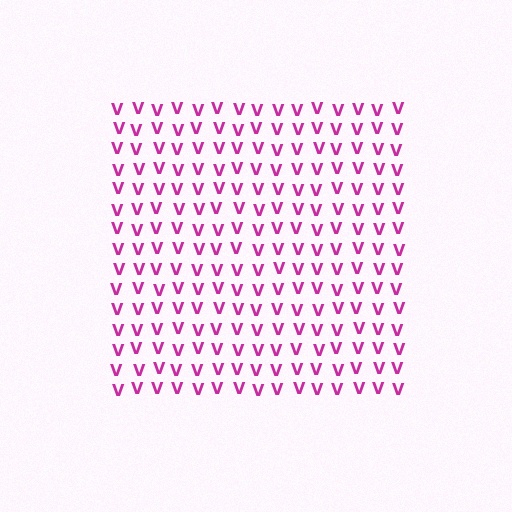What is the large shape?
The large shape is a square.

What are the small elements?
The small elements are letter V's.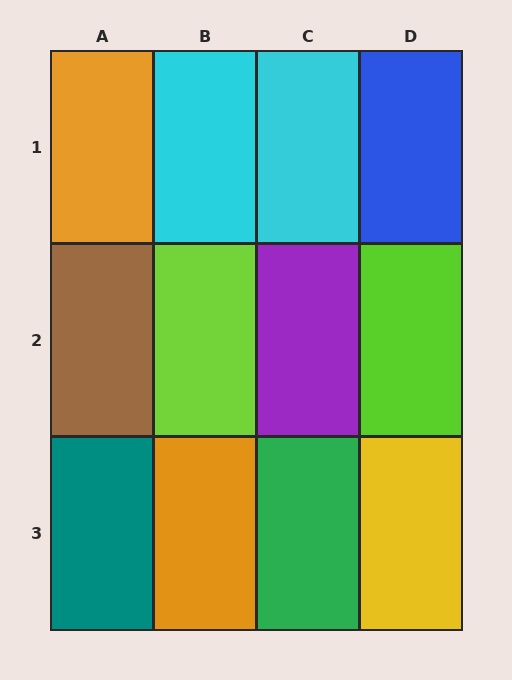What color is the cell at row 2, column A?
Brown.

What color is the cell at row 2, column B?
Lime.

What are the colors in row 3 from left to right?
Teal, orange, green, yellow.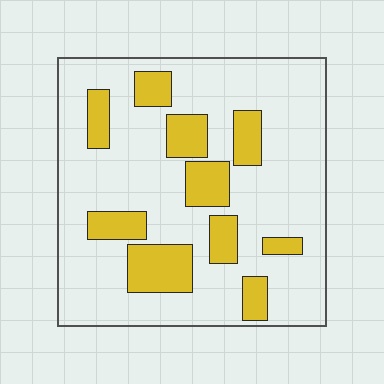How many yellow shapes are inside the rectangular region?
10.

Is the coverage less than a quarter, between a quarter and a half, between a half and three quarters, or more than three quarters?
Less than a quarter.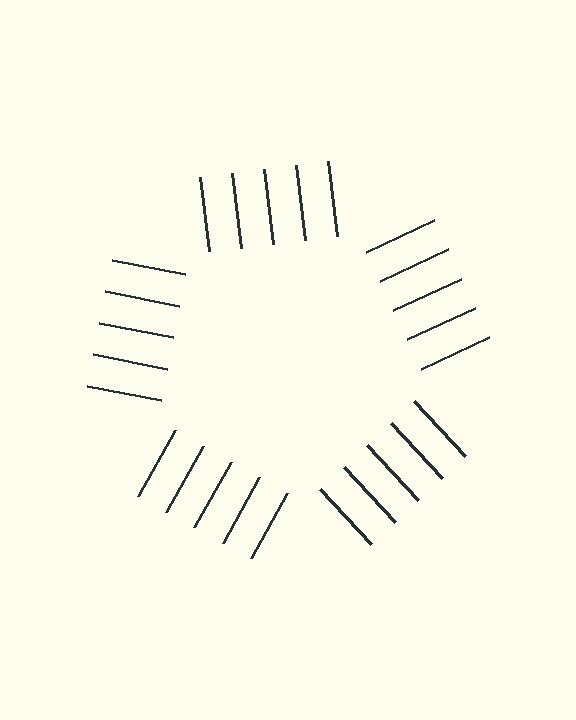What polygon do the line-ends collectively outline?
An illusory pentagon — the line segments terminate on its edges but no continuous stroke is drawn.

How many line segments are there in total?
25 — 5 along each of the 5 edges.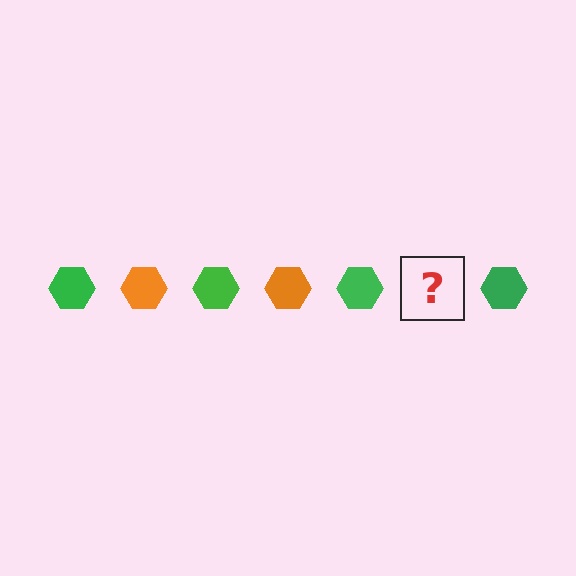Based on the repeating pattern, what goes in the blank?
The blank should be an orange hexagon.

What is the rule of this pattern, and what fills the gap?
The rule is that the pattern cycles through green, orange hexagons. The gap should be filled with an orange hexagon.